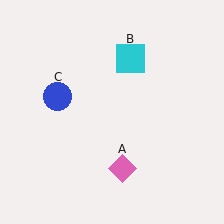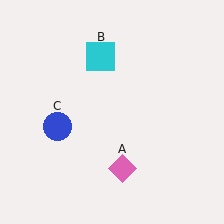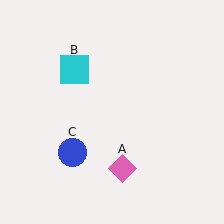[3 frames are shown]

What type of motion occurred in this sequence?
The cyan square (object B), blue circle (object C) rotated counterclockwise around the center of the scene.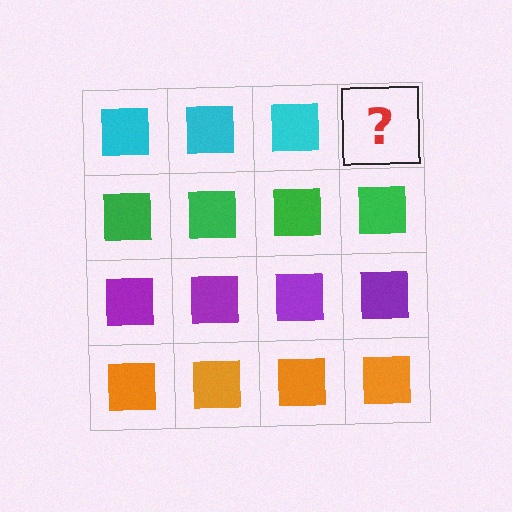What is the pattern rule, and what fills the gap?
The rule is that each row has a consistent color. The gap should be filled with a cyan square.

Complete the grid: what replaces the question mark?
The question mark should be replaced with a cyan square.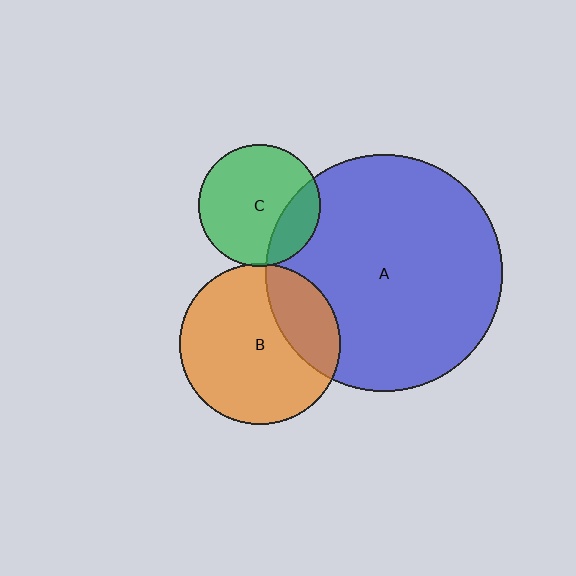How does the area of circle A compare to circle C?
Approximately 3.8 times.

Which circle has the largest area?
Circle A (blue).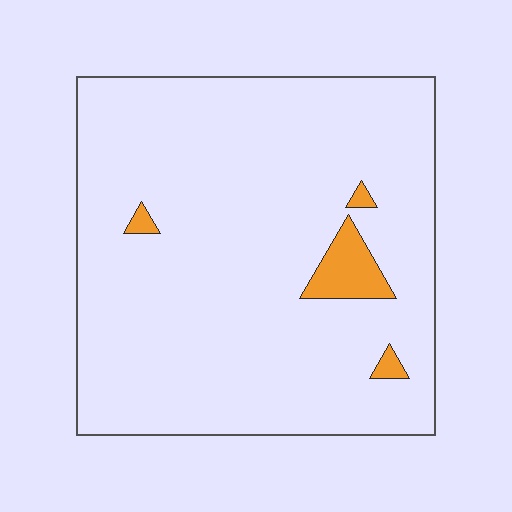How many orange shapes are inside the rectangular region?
4.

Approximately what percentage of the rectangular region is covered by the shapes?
Approximately 5%.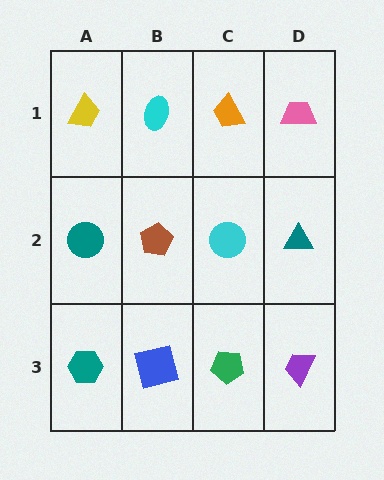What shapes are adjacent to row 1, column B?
A brown pentagon (row 2, column B), a yellow trapezoid (row 1, column A), an orange trapezoid (row 1, column C).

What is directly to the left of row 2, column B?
A teal circle.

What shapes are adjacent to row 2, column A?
A yellow trapezoid (row 1, column A), a teal hexagon (row 3, column A), a brown pentagon (row 2, column B).